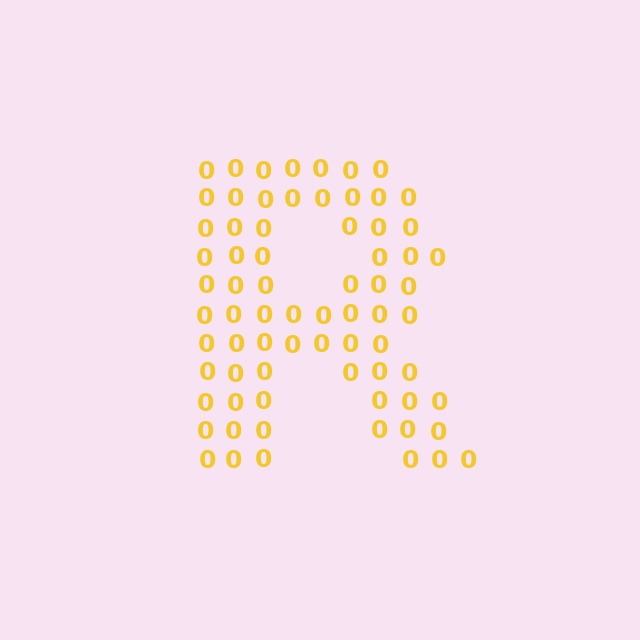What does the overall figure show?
The overall figure shows the letter R.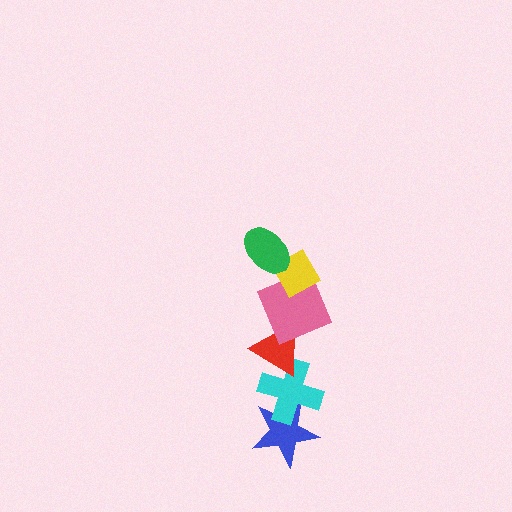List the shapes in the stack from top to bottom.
From top to bottom: the green ellipse, the yellow diamond, the pink square, the red triangle, the cyan cross, the blue star.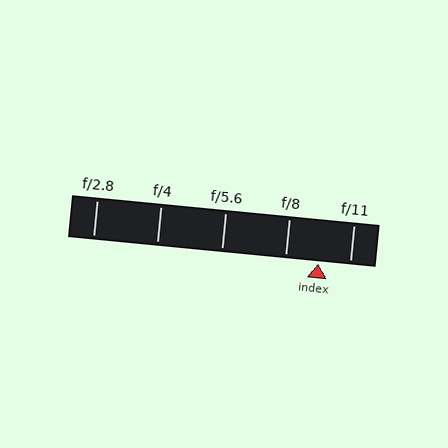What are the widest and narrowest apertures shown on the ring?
The widest aperture shown is f/2.8 and the narrowest is f/11.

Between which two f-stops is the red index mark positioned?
The index mark is between f/8 and f/11.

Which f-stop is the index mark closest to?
The index mark is closest to f/11.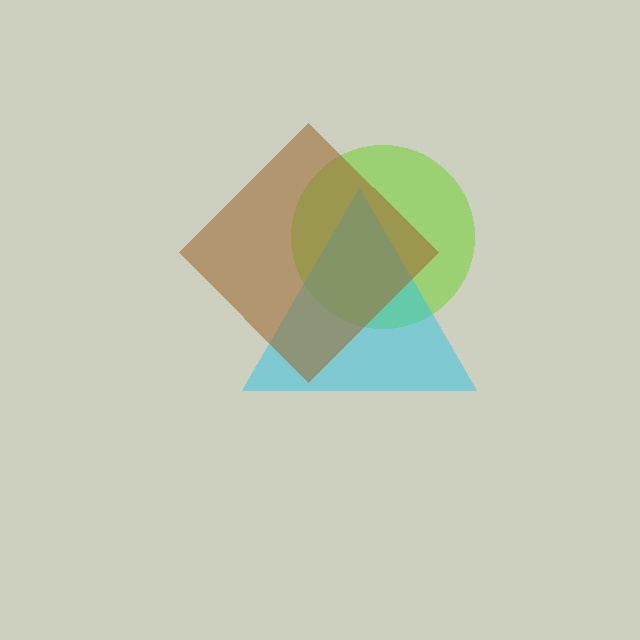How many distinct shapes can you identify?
There are 3 distinct shapes: a lime circle, a cyan triangle, a brown diamond.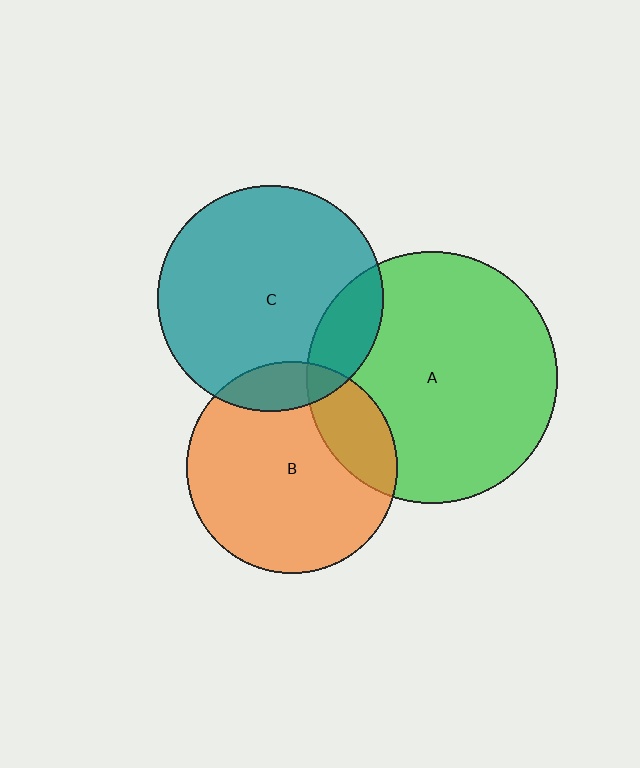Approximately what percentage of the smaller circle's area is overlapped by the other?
Approximately 15%.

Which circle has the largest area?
Circle A (green).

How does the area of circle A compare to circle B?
Approximately 1.4 times.